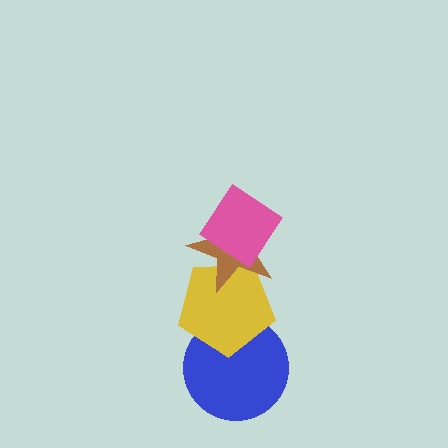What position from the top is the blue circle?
The blue circle is 4th from the top.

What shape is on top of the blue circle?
The yellow pentagon is on top of the blue circle.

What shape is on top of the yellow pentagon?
The brown star is on top of the yellow pentagon.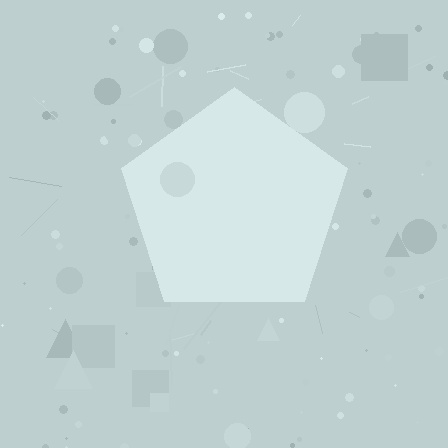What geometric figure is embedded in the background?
A pentagon is embedded in the background.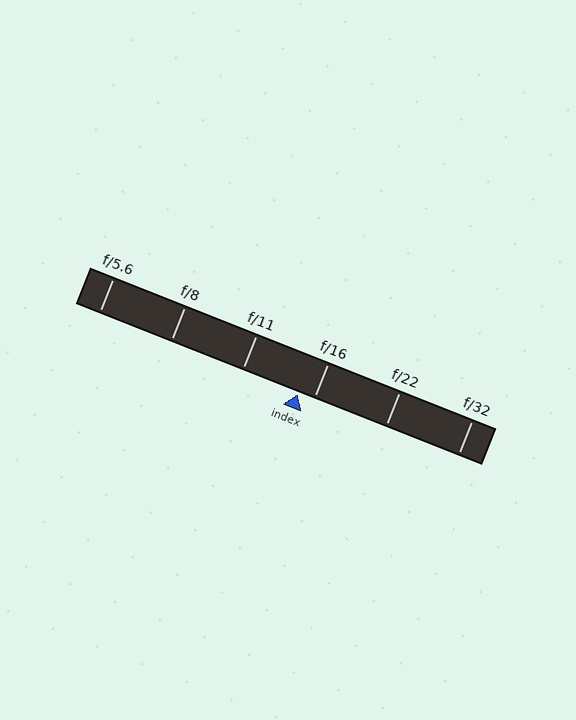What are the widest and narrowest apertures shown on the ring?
The widest aperture shown is f/5.6 and the narrowest is f/32.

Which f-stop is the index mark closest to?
The index mark is closest to f/16.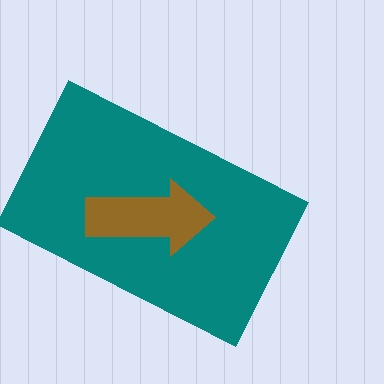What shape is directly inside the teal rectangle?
The brown arrow.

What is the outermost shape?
The teal rectangle.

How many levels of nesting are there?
2.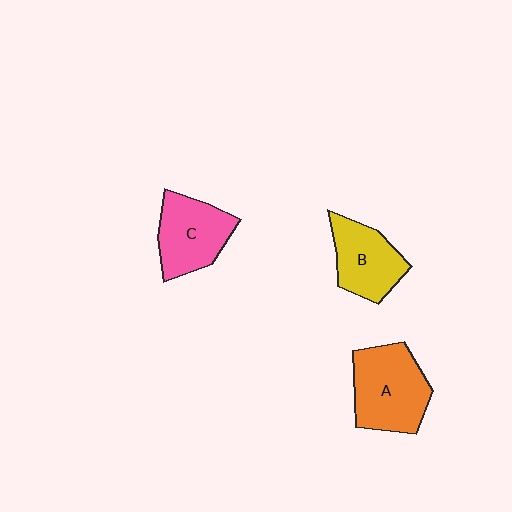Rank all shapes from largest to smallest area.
From largest to smallest: A (orange), C (pink), B (yellow).